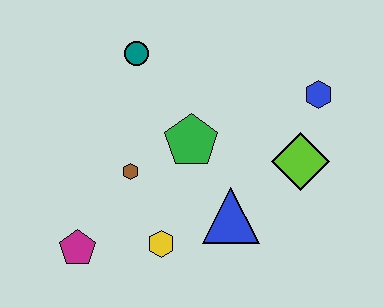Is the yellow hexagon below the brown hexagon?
Yes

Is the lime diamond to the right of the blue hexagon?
No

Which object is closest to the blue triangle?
The yellow hexagon is closest to the blue triangle.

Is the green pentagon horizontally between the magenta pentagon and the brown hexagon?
No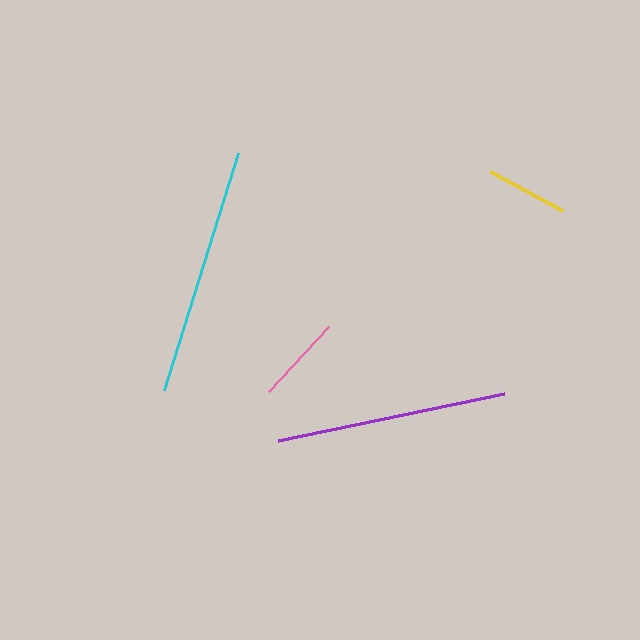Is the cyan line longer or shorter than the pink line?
The cyan line is longer than the pink line.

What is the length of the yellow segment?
The yellow segment is approximately 82 pixels long.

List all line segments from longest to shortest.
From longest to shortest: cyan, purple, pink, yellow.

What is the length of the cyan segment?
The cyan segment is approximately 248 pixels long.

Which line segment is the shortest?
The yellow line is the shortest at approximately 82 pixels.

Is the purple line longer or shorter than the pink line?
The purple line is longer than the pink line.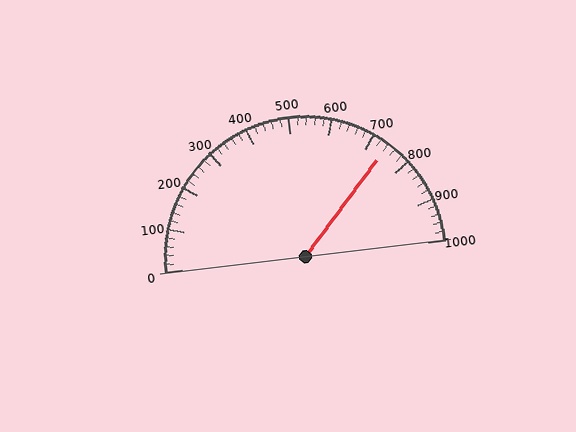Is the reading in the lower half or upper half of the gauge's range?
The reading is in the upper half of the range (0 to 1000).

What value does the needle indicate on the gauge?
The needle indicates approximately 740.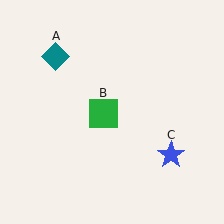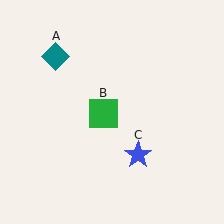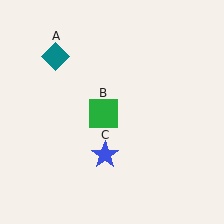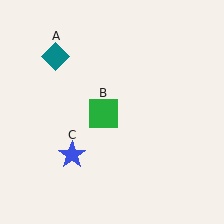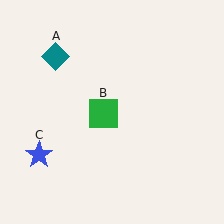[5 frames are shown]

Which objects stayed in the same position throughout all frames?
Teal diamond (object A) and green square (object B) remained stationary.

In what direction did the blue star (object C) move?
The blue star (object C) moved left.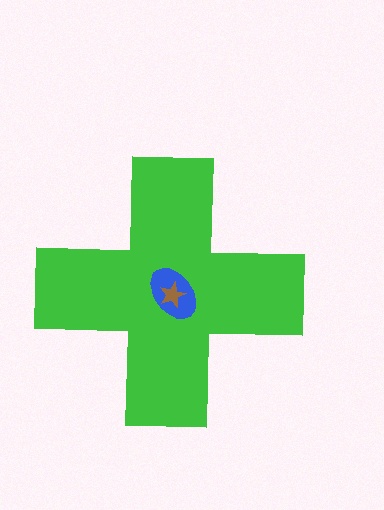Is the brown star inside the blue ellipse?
Yes.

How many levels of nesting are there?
3.